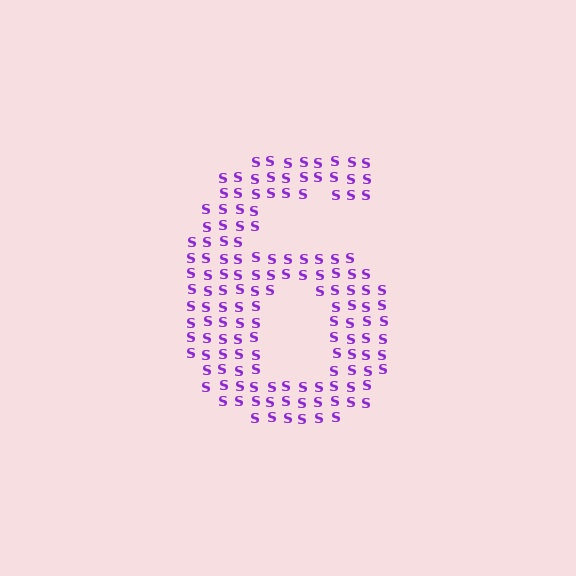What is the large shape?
The large shape is the digit 6.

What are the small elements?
The small elements are letter S's.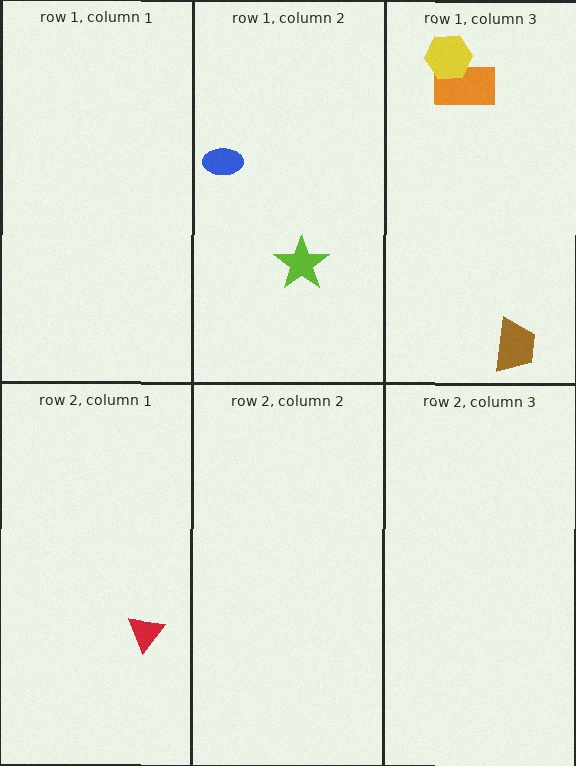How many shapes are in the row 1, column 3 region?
3.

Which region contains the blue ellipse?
The row 1, column 2 region.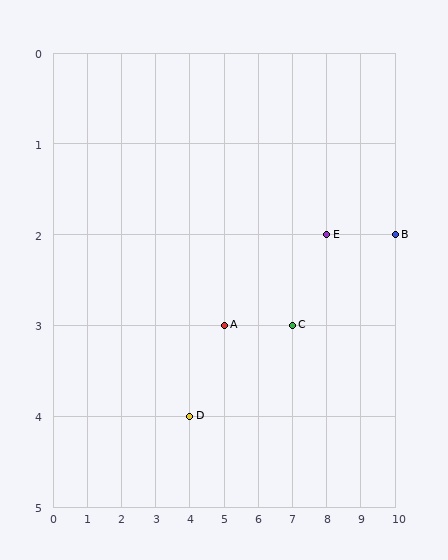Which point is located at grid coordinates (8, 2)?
Point E is at (8, 2).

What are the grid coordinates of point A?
Point A is at grid coordinates (5, 3).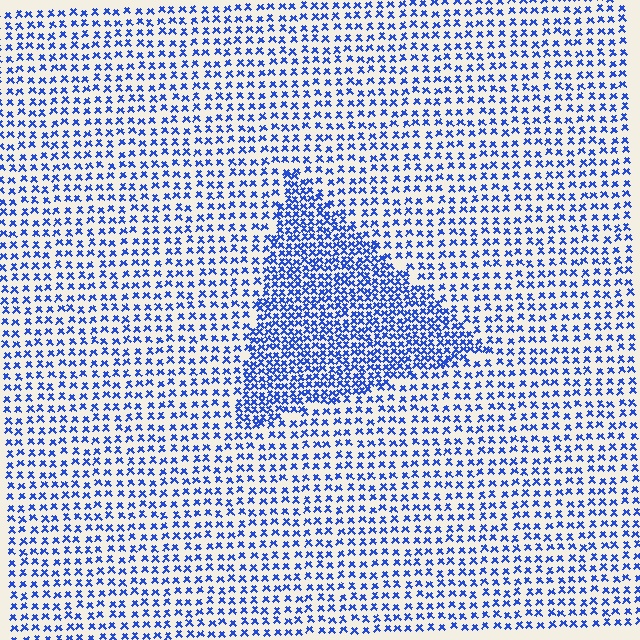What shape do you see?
I see a triangle.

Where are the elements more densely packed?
The elements are more densely packed inside the triangle boundary.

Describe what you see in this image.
The image contains small blue elements arranged at two different densities. A triangle-shaped region is visible where the elements are more densely packed than the surrounding area.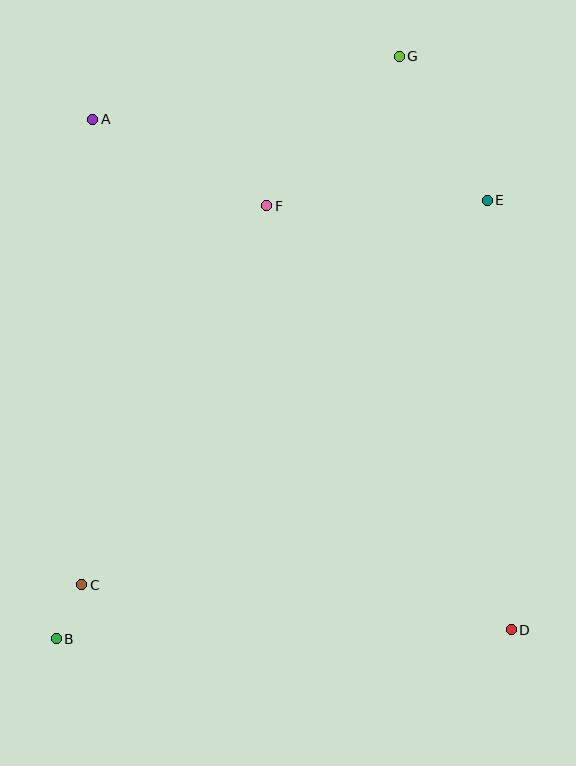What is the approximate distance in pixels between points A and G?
The distance between A and G is approximately 313 pixels.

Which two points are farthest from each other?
Points B and G are farthest from each other.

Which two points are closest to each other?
Points B and C are closest to each other.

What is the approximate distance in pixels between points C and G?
The distance between C and G is approximately 617 pixels.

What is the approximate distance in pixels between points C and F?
The distance between C and F is approximately 422 pixels.